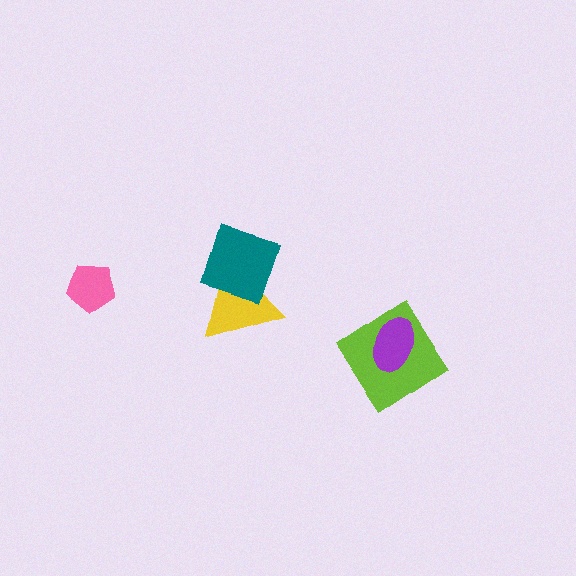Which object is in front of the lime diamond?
The purple ellipse is in front of the lime diamond.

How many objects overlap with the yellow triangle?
1 object overlaps with the yellow triangle.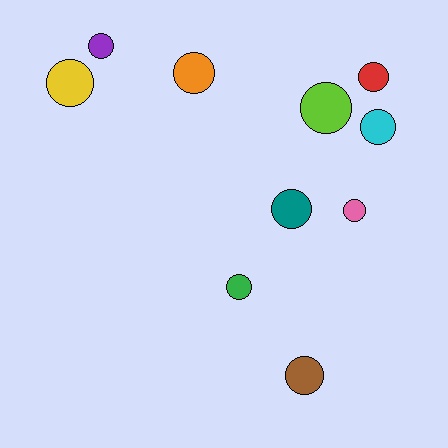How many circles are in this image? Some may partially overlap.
There are 10 circles.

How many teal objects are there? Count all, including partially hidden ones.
There is 1 teal object.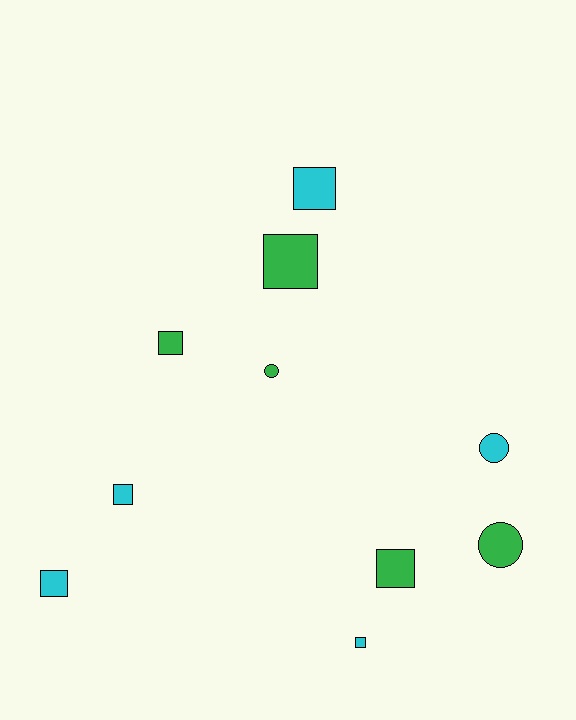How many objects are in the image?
There are 10 objects.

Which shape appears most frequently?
Square, with 7 objects.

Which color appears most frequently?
Green, with 5 objects.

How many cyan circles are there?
There is 1 cyan circle.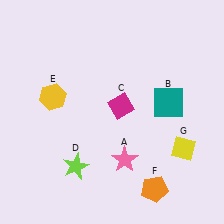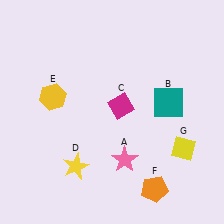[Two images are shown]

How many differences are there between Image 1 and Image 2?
There is 1 difference between the two images.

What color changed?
The star (D) changed from lime in Image 1 to yellow in Image 2.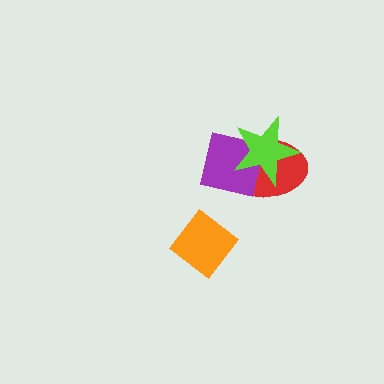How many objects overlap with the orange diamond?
0 objects overlap with the orange diamond.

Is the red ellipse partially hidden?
Yes, it is partially covered by another shape.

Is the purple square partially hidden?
Yes, it is partially covered by another shape.